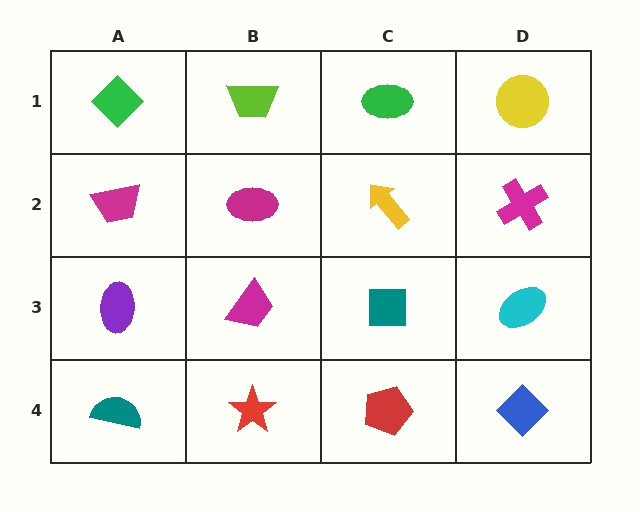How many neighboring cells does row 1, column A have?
2.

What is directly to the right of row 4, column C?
A blue diamond.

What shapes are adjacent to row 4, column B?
A magenta trapezoid (row 3, column B), a teal semicircle (row 4, column A), a red pentagon (row 4, column C).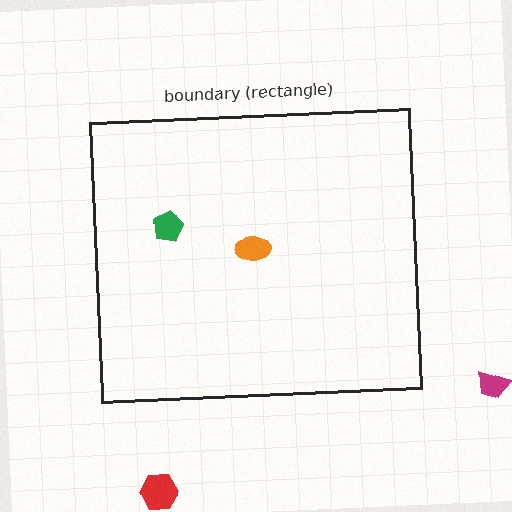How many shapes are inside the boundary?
2 inside, 2 outside.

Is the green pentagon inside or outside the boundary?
Inside.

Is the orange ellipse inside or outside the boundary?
Inside.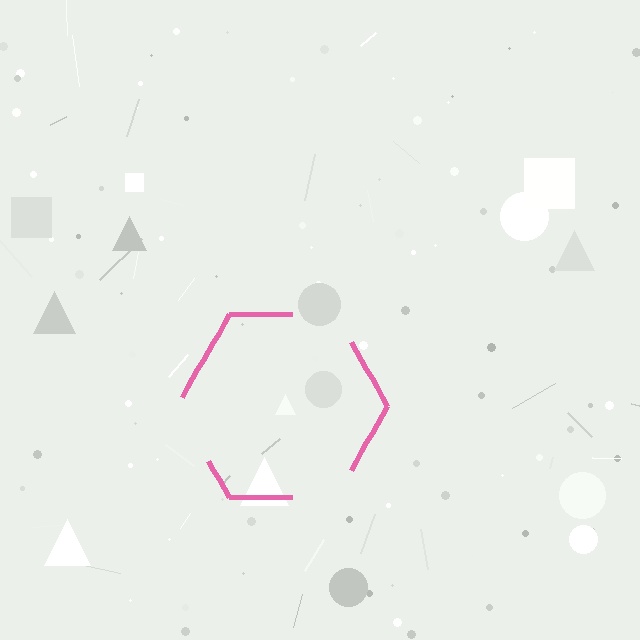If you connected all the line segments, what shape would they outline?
They would outline a hexagon.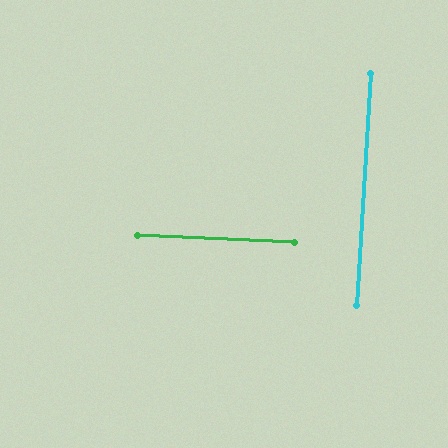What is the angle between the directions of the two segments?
Approximately 89 degrees.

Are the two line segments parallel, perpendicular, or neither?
Perpendicular — they meet at approximately 89°.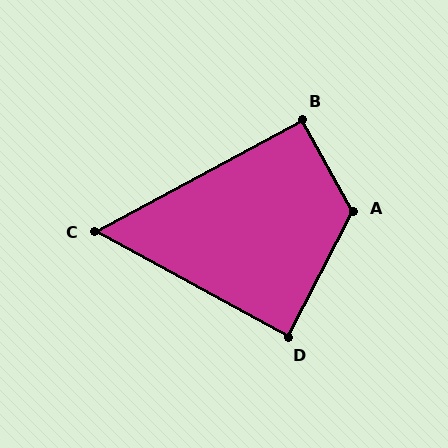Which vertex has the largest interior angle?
A, at approximately 123 degrees.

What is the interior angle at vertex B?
Approximately 91 degrees (approximately right).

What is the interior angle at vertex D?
Approximately 89 degrees (approximately right).